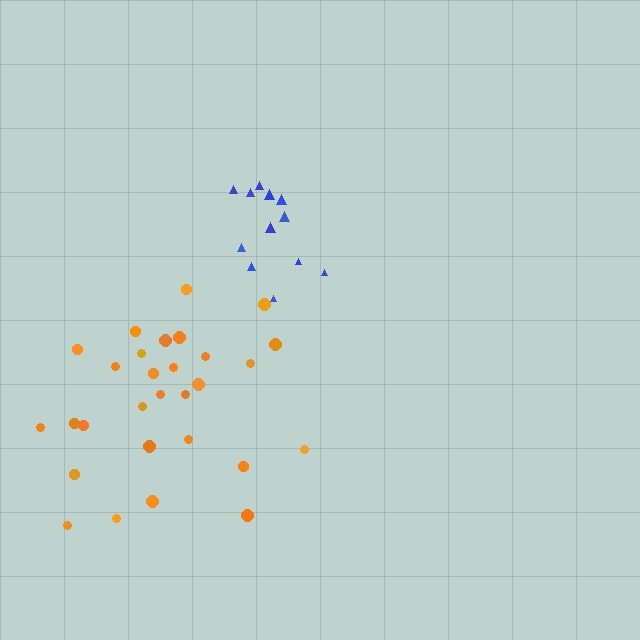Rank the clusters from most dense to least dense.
orange, blue.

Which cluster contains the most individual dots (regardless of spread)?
Orange (29).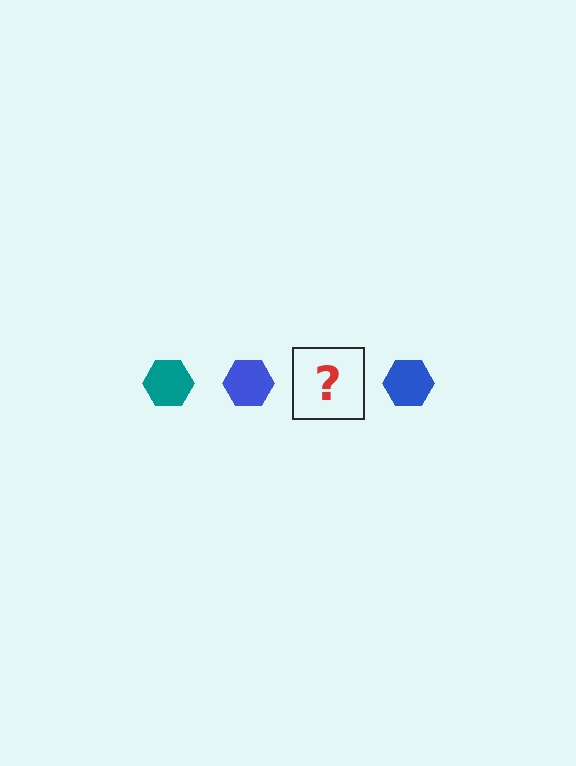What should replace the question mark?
The question mark should be replaced with a teal hexagon.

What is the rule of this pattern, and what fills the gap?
The rule is that the pattern cycles through teal, blue hexagons. The gap should be filled with a teal hexagon.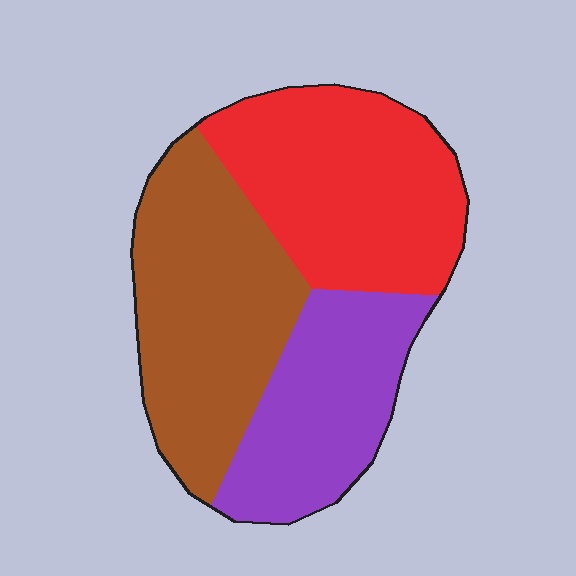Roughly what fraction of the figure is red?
Red covers 36% of the figure.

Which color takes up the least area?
Purple, at roughly 25%.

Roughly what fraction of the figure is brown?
Brown covers 37% of the figure.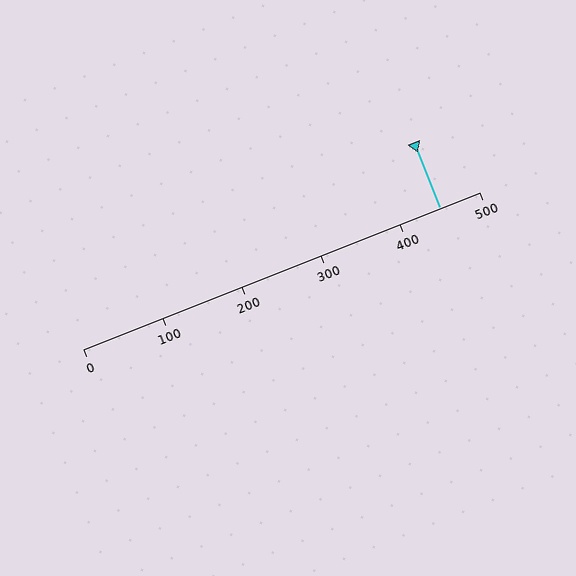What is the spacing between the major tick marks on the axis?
The major ticks are spaced 100 apart.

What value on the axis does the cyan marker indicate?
The marker indicates approximately 450.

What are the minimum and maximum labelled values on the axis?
The axis runs from 0 to 500.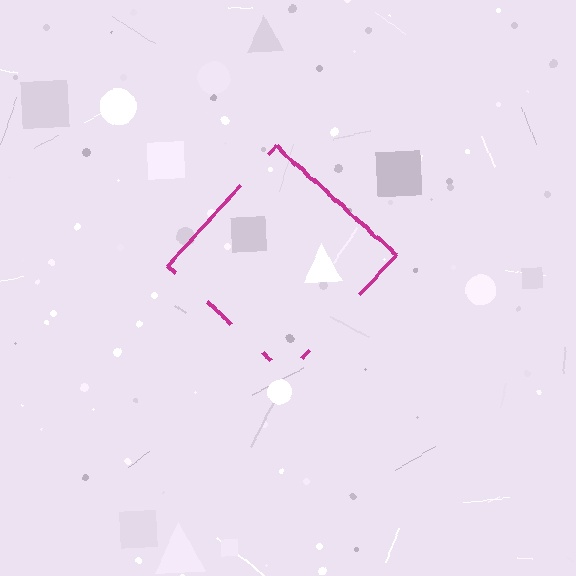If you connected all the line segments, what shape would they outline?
They would outline a diamond.